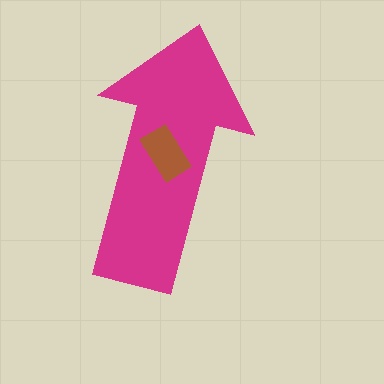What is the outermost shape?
The magenta arrow.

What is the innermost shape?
The brown rectangle.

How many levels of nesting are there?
2.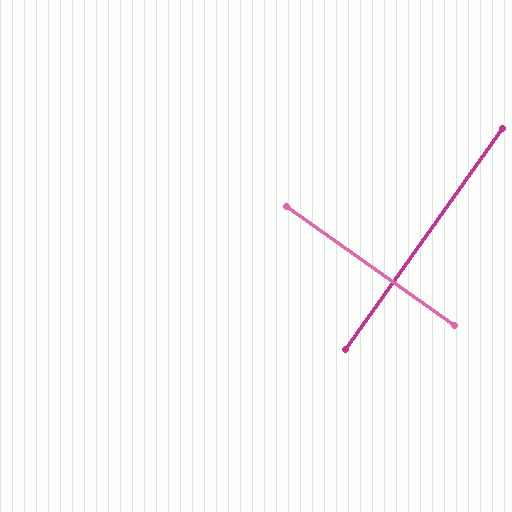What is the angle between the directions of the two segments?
Approximately 90 degrees.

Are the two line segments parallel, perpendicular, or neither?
Perpendicular — they meet at approximately 90°.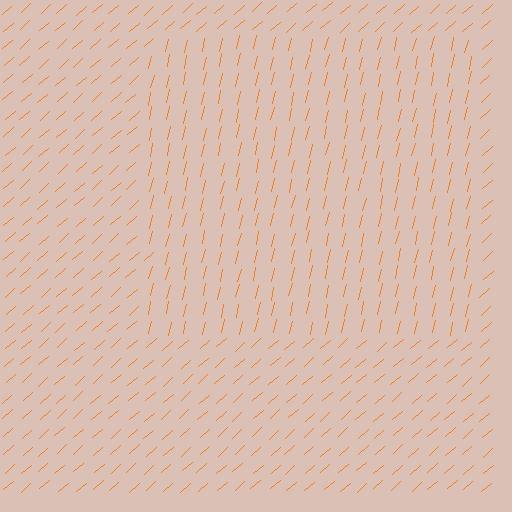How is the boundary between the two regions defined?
The boundary is defined purely by a change in line orientation (approximately 35 degrees difference). All lines are the same color and thickness.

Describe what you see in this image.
The image is filled with small orange line segments. A rectangle region in the image has lines oriented differently from the surrounding lines, creating a visible texture boundary.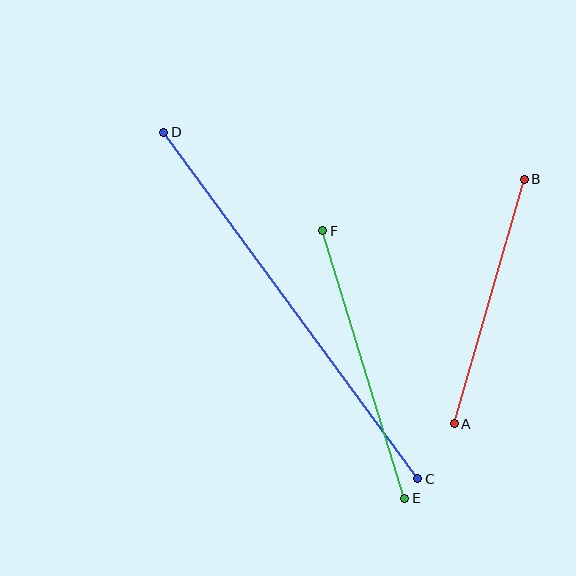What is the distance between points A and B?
The distance is approximately 254 pixels.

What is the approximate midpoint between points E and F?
The midpoint is at approximately (364, 365) pixels.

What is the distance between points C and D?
The distance is approximately 430 pixels.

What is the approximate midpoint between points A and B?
The midpoint is at approximately (489, 301) pixels.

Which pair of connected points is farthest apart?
Points C and D are farthest apart.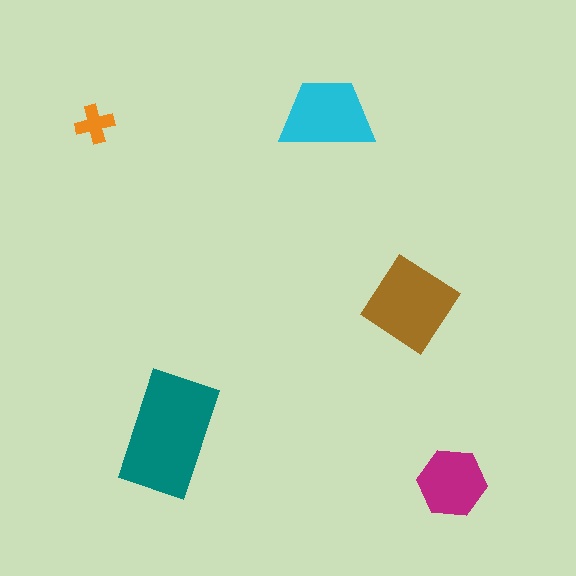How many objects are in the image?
There are 5 objects in the image.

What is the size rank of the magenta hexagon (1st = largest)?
4th.